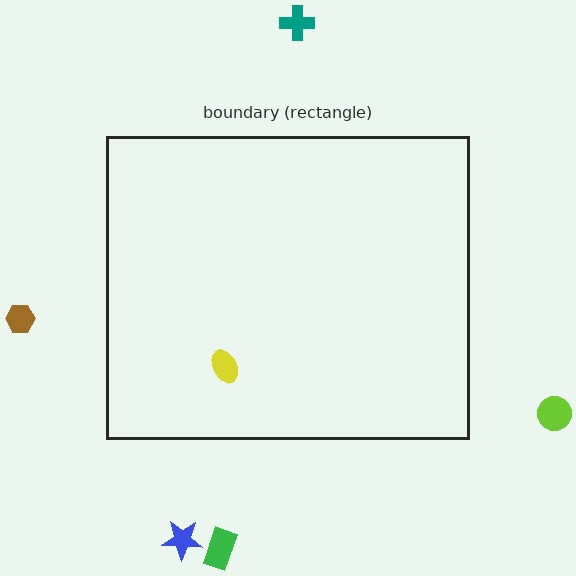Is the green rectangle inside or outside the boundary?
Outside.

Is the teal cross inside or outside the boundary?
Outside.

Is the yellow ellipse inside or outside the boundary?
Inside.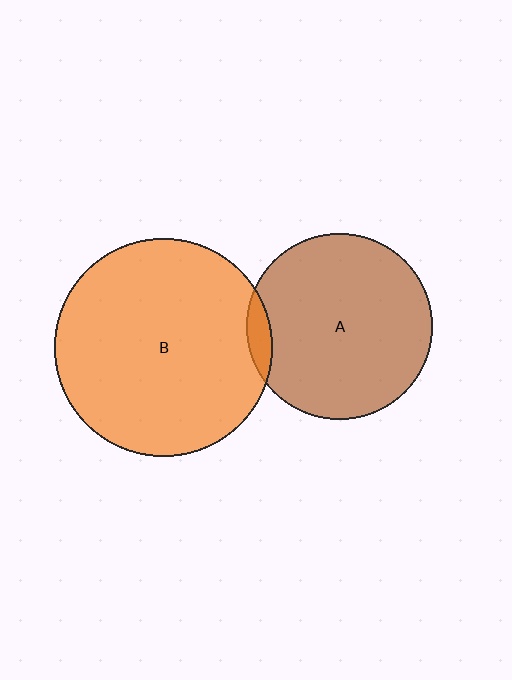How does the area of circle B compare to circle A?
Approximately 1.4 times.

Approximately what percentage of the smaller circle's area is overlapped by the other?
Approximately 5%.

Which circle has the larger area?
Circle B (orange).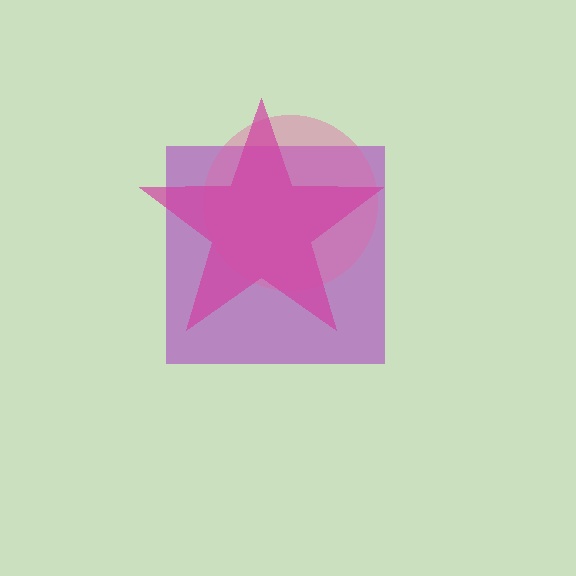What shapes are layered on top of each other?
The layered shapes are: a purple square, a pink circle, a magenta star.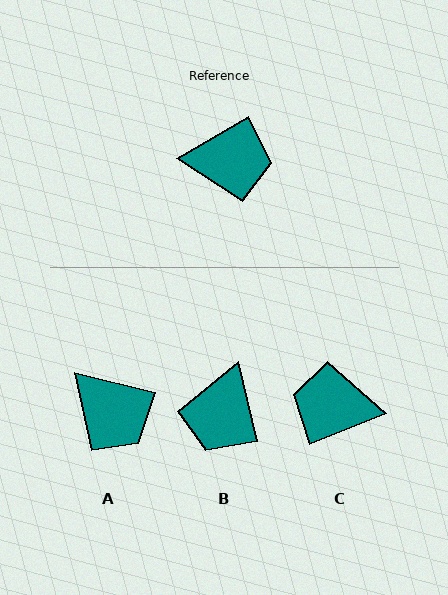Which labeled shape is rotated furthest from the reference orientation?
C, about 171 degrees away.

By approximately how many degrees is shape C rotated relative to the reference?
Approximately 171 degrees counter-clockwise.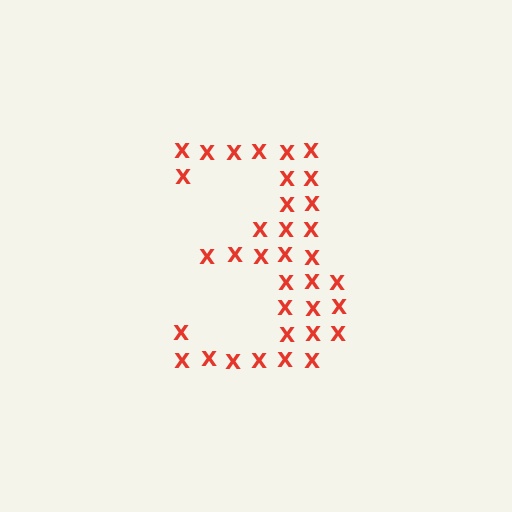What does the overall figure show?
The overall figure shows the digit 3.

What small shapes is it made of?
It is made of small letter X's.